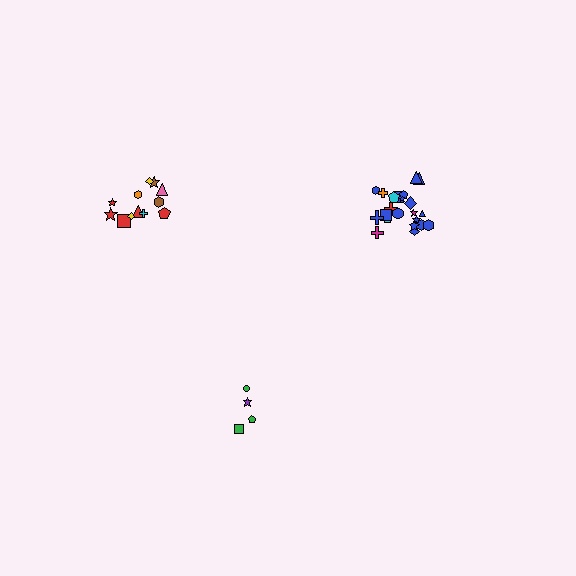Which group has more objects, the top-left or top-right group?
The top-right group.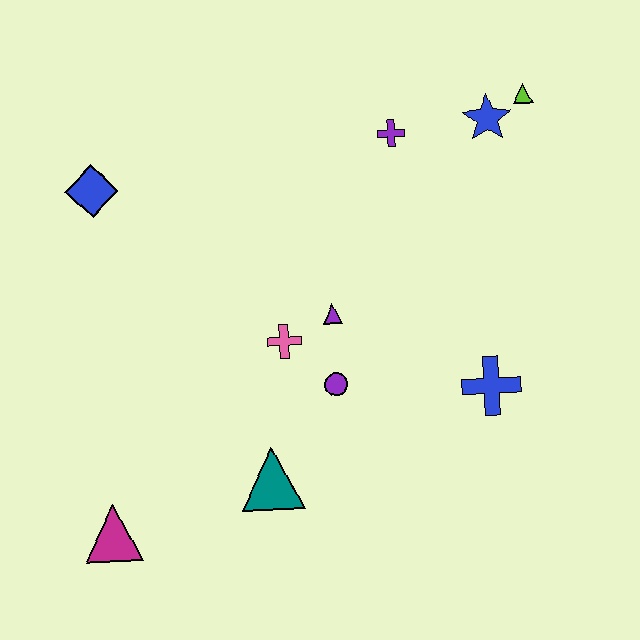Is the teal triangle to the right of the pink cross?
No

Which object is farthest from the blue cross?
The blue diamond is farthest from the blue cross.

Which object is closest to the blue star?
The lime triangle is closest to the blue star.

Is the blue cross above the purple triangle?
No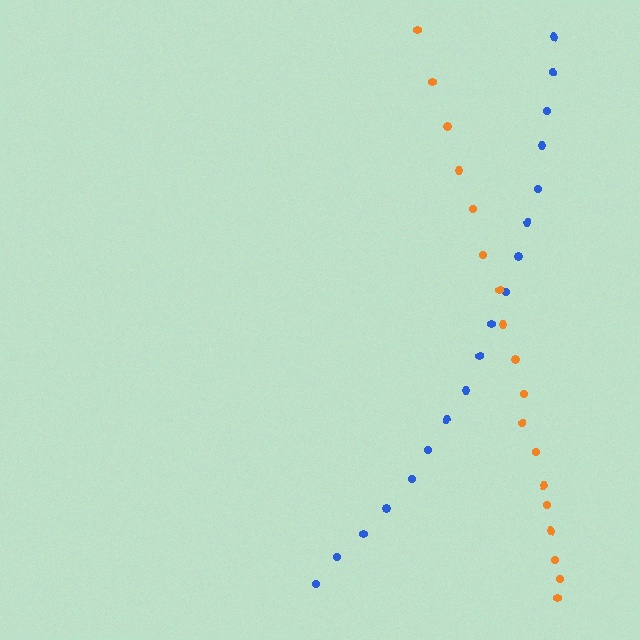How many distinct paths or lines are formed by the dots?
There are 2 distinct paths.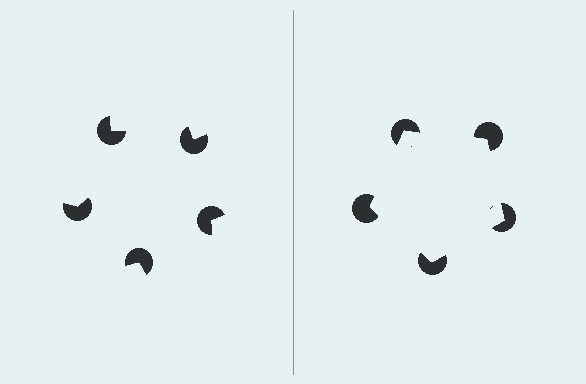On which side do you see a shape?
An illusory pentagon appears on the right side. On the left side the wedge cuts are rotated, so no coherent shape forms.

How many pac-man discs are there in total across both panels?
10 — 5 on each side.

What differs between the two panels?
The pac-man discs are positioned identically on both sides; only the wedge orientations differ. On the right they align to a pentagon; on the left they are misaligned.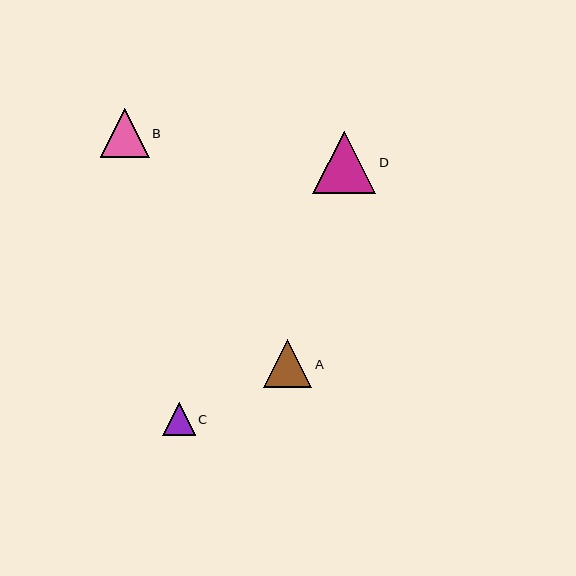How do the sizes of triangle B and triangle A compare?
Triangle B and triangle A are approximately the same size.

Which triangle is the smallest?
Triangle C is the smallest with a size of approximately 33 pixels.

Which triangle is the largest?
Triangle D is the largest with a size of approximately 63 pixels.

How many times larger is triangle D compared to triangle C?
Triangle D is approximately 1.9 times the size of triangle C.